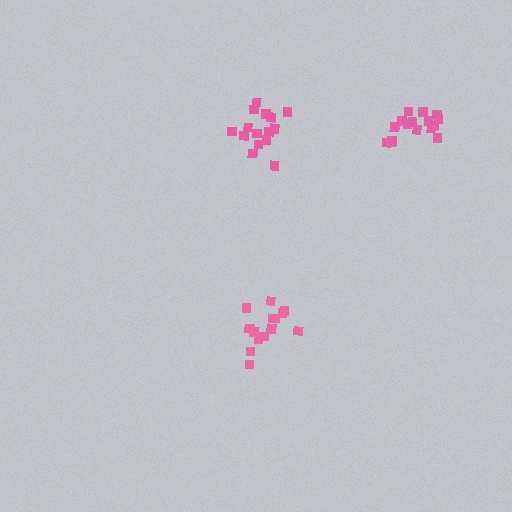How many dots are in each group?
Group 1: 16 dots, Group 2: 15 dots, Group 3: 14 dots (45 total).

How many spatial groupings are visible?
There are 3 spatial groupings.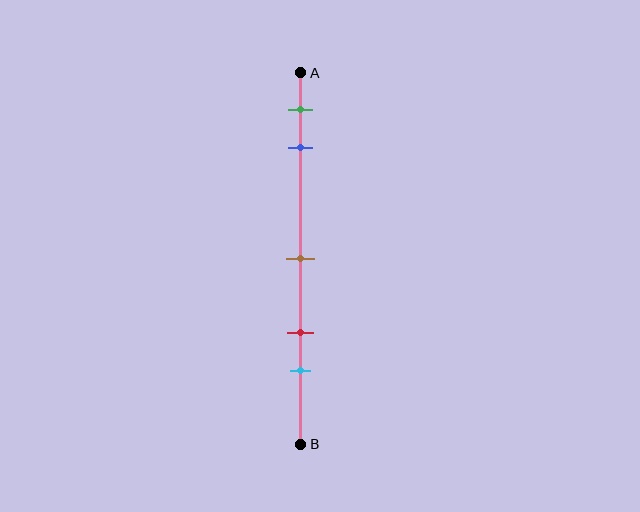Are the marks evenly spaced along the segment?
No, the marks are not evenly spaced.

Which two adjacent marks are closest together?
The green and blue marks are the closest adjacent pair.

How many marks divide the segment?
There are 5 marks dividing the segment.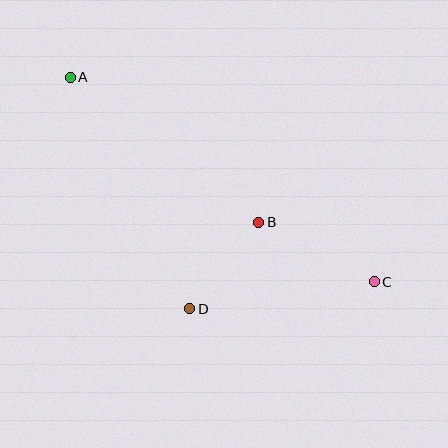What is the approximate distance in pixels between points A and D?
The distance between A and D is approximately 261 pixels.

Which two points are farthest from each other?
Points A and C are farthest from each other.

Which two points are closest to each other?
Points B and D are closest to each other.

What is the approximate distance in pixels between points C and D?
The distance between C and D is approximately 187 pixels.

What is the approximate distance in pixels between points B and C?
The distance between B and C is approximately 130 pixels.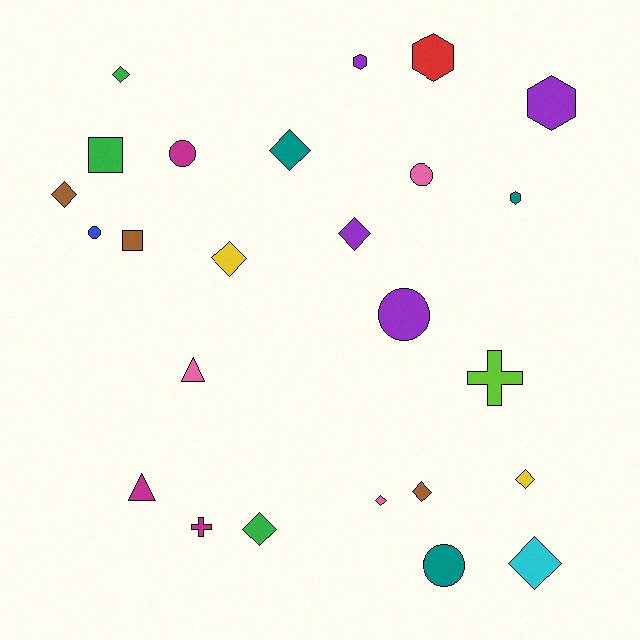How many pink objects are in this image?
There are 3 pink objects.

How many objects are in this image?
There are 25 objects.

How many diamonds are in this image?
There are 10 diamonds.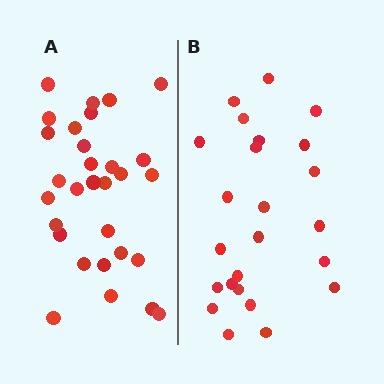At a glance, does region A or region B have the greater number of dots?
Region A (the left region) has more dots.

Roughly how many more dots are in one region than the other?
Region A has about 6 more dots than region B.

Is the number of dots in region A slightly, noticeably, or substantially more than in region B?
Region A has noticeably more, but not dramatically so. The ratio is roughly 1.2 to 1.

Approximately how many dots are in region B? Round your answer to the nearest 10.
About 20 dots. (The exact count is 24, which rounds to 20.)